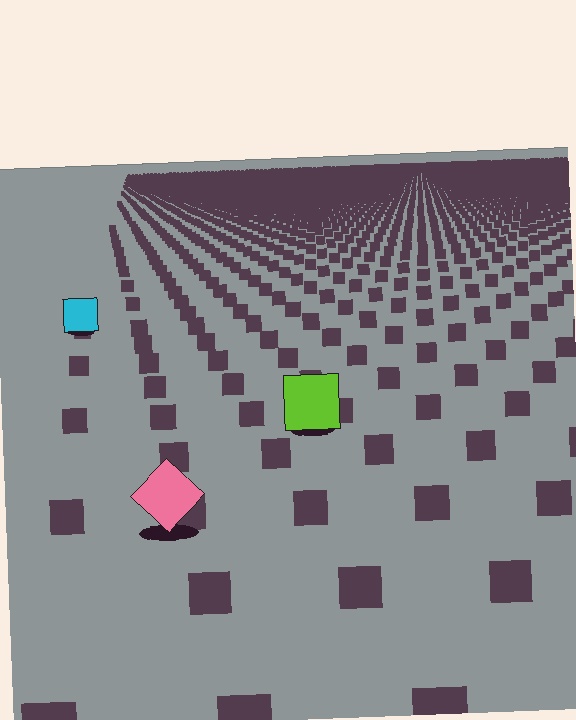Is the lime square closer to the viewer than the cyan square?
Yes. The lime square is closer — you can tell from the texture gradient: the ground texture is coarser near it.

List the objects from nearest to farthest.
From nearest to farthest: the pink diamond, the lime square, the cyan square.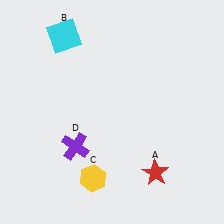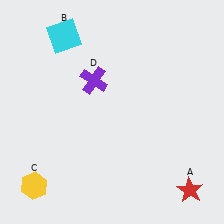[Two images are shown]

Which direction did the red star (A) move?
The red star (A) moved right.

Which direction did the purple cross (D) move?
The purple cross (D) moved up.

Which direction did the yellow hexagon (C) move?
The yellow hexagon (C) moved left.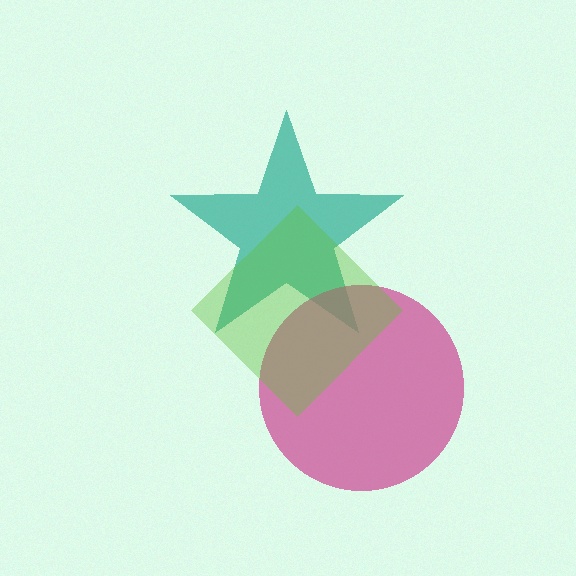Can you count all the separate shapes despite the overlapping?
Yes, there are 3 separate shapes.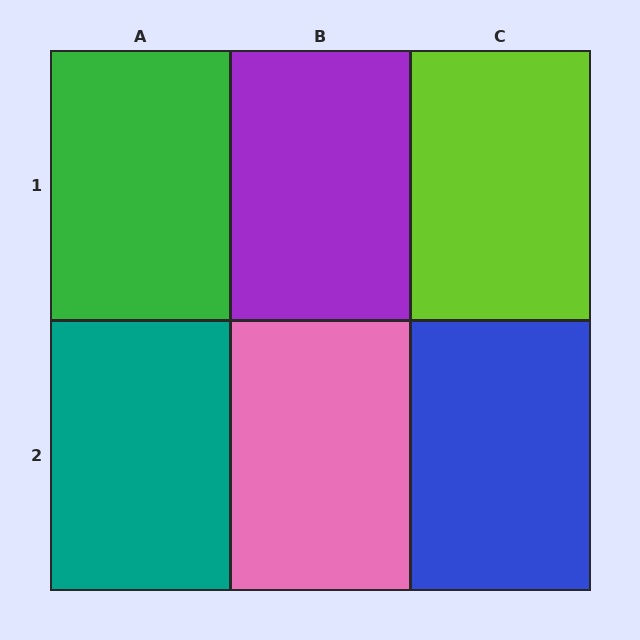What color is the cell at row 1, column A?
Green.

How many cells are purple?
1 cell is purple.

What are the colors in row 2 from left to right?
Teal, pink, blue.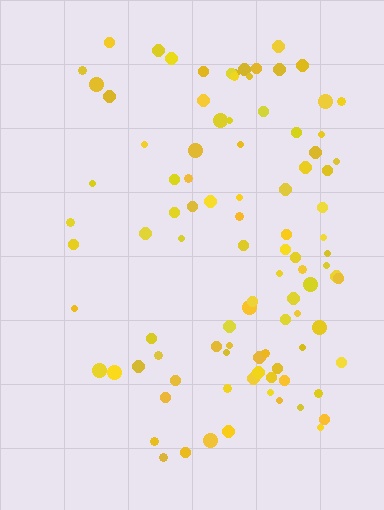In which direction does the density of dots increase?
From left to right, with the right side densest.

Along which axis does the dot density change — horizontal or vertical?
Horizontal.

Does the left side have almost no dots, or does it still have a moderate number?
Still a moderate number, just noticeably fewer than the right.